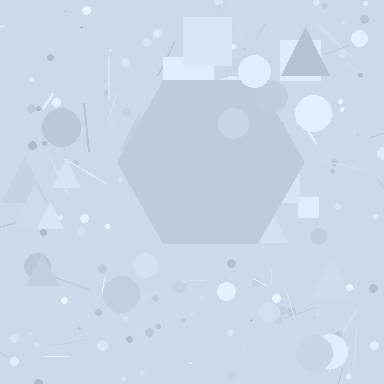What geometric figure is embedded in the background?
A hexagon is embedded in the background.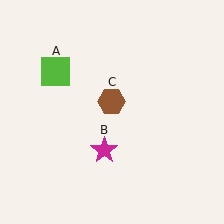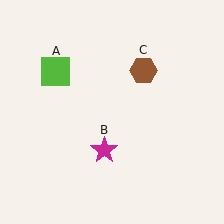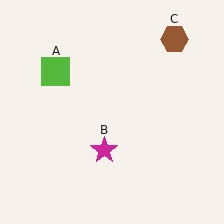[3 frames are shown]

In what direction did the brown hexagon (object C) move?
The brown hexagon (object C) moved up and to the right.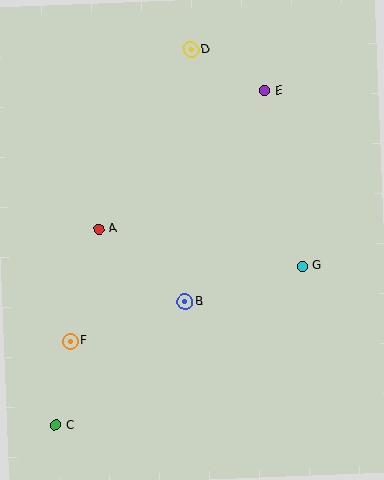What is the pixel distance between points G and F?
The distance between G and F is 244 pixels.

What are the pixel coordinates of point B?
Point B is at (185, 301).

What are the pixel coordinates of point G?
Point G is at (302, 266).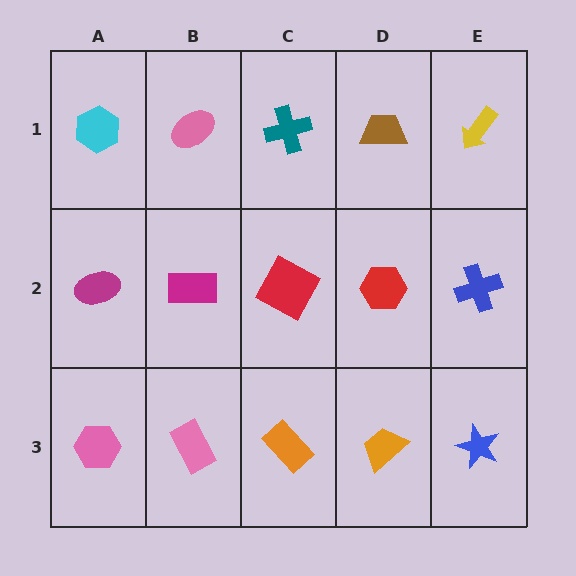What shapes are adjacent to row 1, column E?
A blue cross (row 2, column E), a brown trapezoid (row 1, column D).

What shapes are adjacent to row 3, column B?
A magenta rectangle (row 2, column B), a pink hexagon (row 3, column A), an orange rectangle (row 3, column C).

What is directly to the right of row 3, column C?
An orange trapezoid.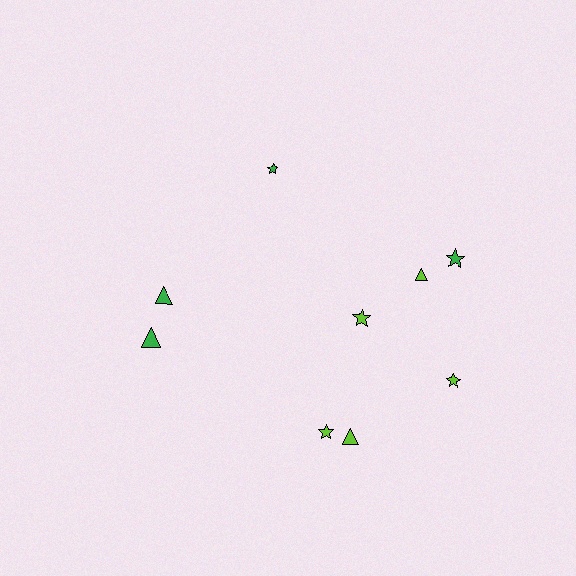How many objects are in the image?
There are 9 objects.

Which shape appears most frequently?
Star, with 5 objects.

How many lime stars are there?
There are 3 lime stars.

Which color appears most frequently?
Lime, with 5 objects.